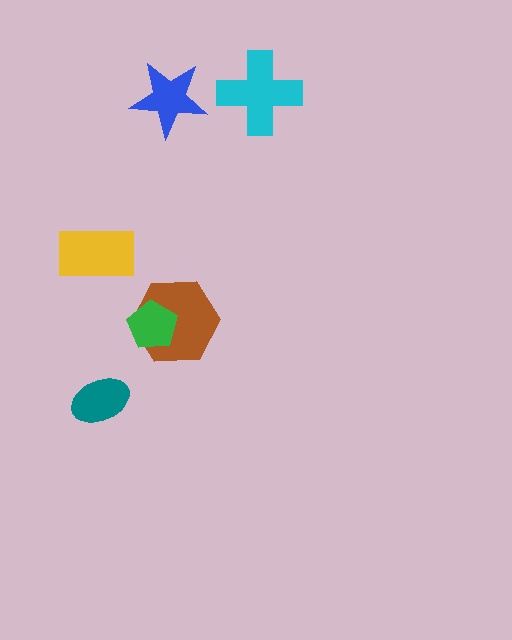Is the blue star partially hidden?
No, no other shape covers it.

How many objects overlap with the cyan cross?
0 objects overlap with the cyan cross.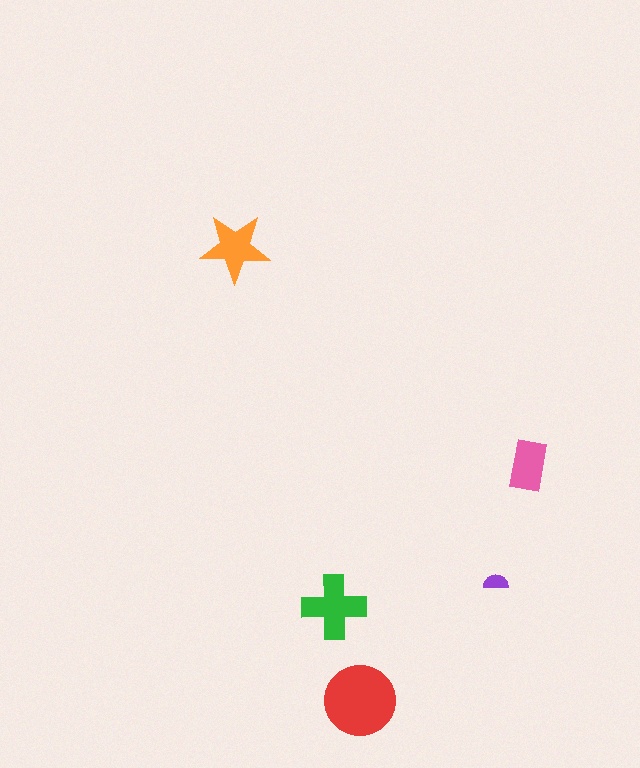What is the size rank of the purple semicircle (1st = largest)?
5th.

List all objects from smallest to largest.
The purple semicircle, the pink rectangle, the orange star, the green cross, the red circle.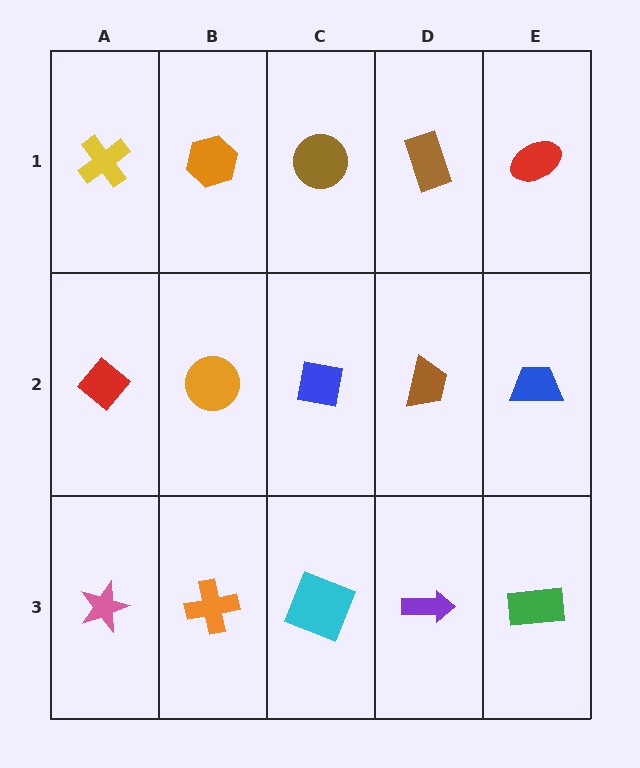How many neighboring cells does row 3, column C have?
3.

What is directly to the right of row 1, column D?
A red ellipse.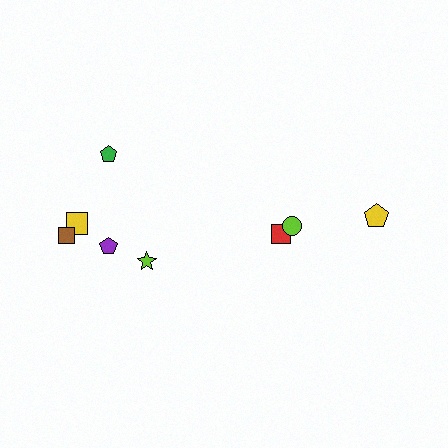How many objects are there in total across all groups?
There are 8 objects.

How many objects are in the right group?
There are 3 objects.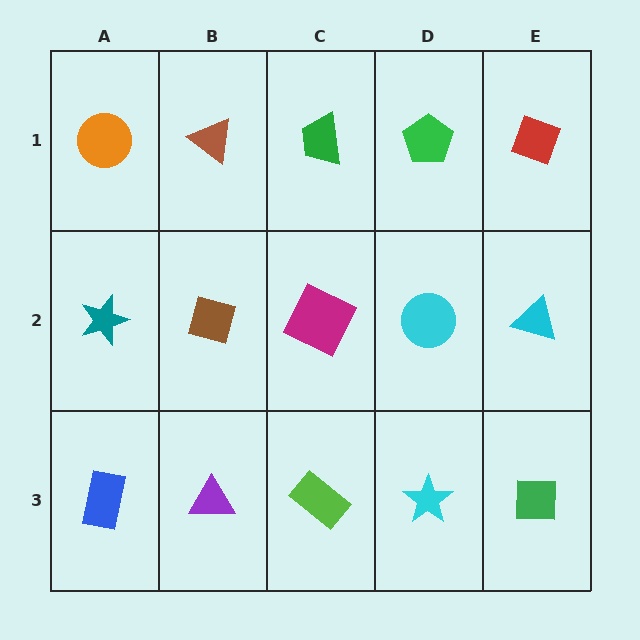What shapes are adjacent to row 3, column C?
A magenta square (row 2, column C), a purple triangle (row 3, column B), a cyan star (row 3, column D).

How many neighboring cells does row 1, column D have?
3.